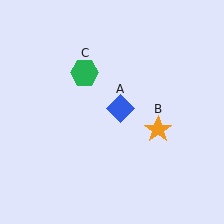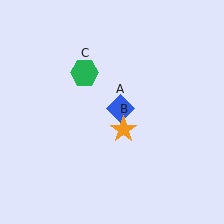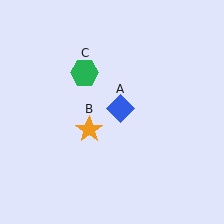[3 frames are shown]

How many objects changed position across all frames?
1 object changed position: orange star (object B).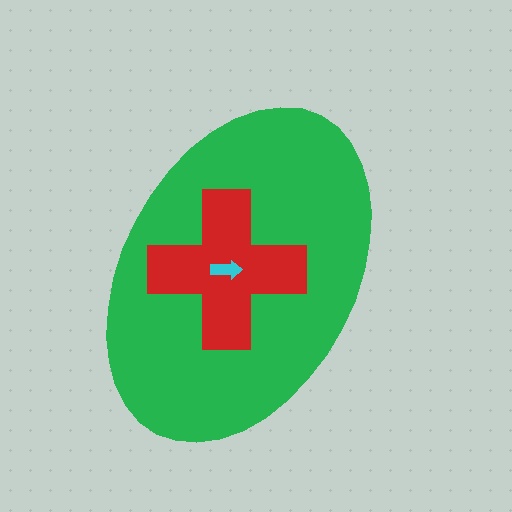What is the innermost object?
The cyan arrow.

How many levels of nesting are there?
3.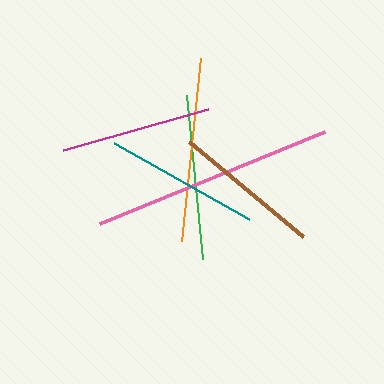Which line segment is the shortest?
The brown line is the shortest at approximately 148 pixels.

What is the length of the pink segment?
The pink segment is approximately 243 pixels long.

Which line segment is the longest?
The pink line is the longest at approximately 243 pixels.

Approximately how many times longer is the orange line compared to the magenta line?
The orange line is approximately 1.2 times the length of the magenta line.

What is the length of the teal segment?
The teal segment is approximately 154 pixels long.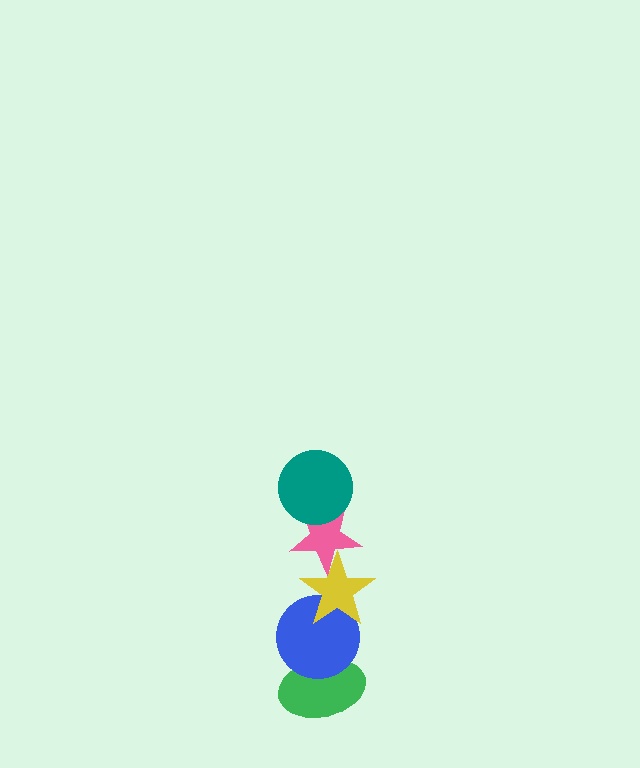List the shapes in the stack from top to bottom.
From top to bottom: the teal circle, the pink star, the yellow star, the blue circle, the green ellipse.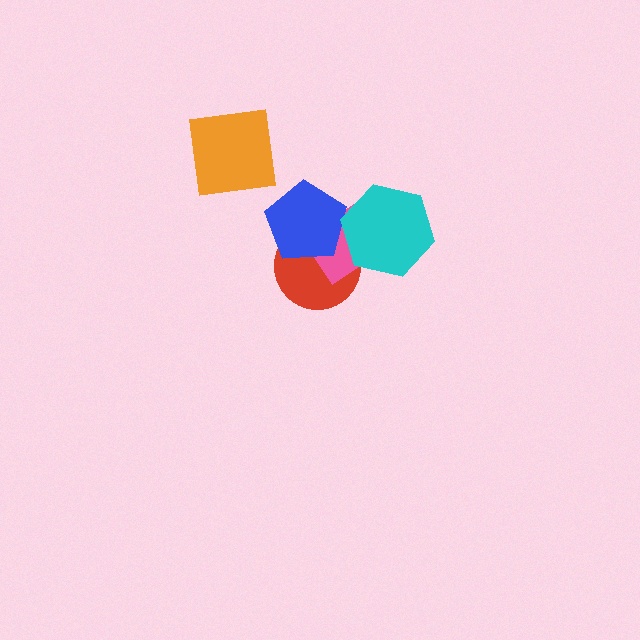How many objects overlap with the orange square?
0 objects overlap with the orange square.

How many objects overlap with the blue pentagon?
3 objects overlap with the blue pentagon.